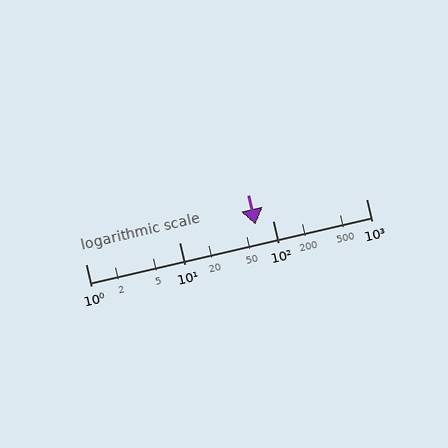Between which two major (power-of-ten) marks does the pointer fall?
The pointer is between 10 and 100.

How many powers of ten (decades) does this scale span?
The scale spans 3 decades, from 1 to 1000.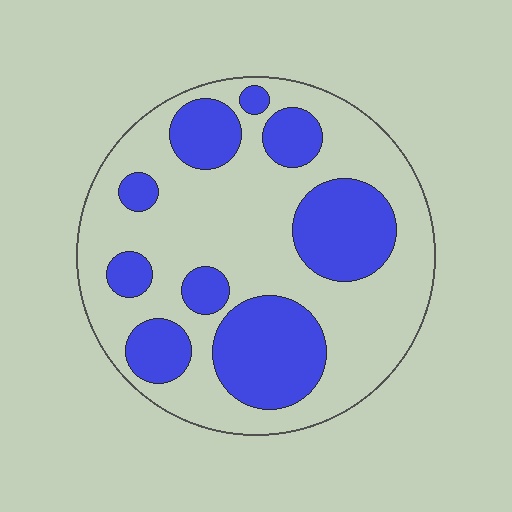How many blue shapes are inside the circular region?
9.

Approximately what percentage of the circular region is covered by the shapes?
Approximately 35%.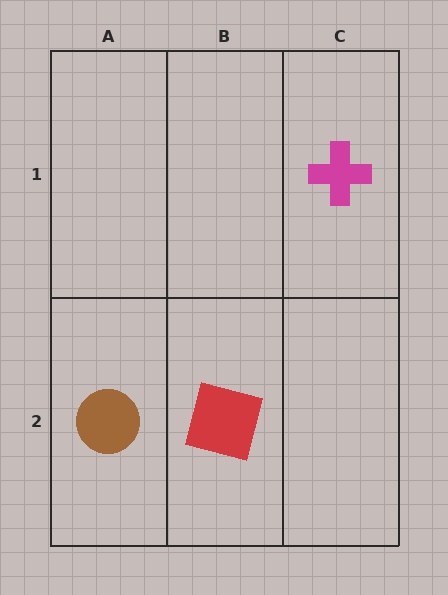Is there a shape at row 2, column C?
No, that cell is empty.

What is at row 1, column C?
A magenta cross.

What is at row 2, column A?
A brown circle.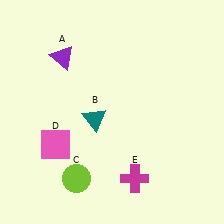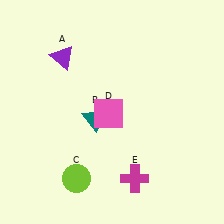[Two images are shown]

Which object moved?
The pink square (D) moved right.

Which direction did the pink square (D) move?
The pink square (D) moved right.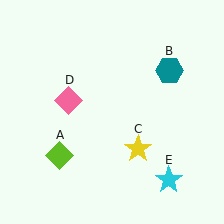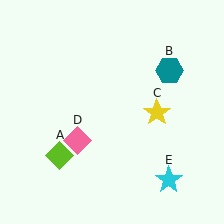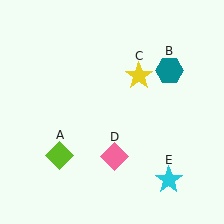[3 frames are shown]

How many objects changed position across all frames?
2 objects changed position: yellow star (object C), pink diamond (object D).